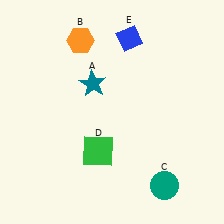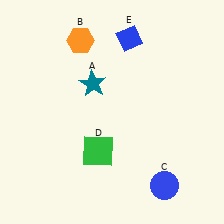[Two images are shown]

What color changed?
The circle (C) changed from teal in Image 1 to blue in Image 2.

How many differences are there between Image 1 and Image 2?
There is 1 difference between the two images.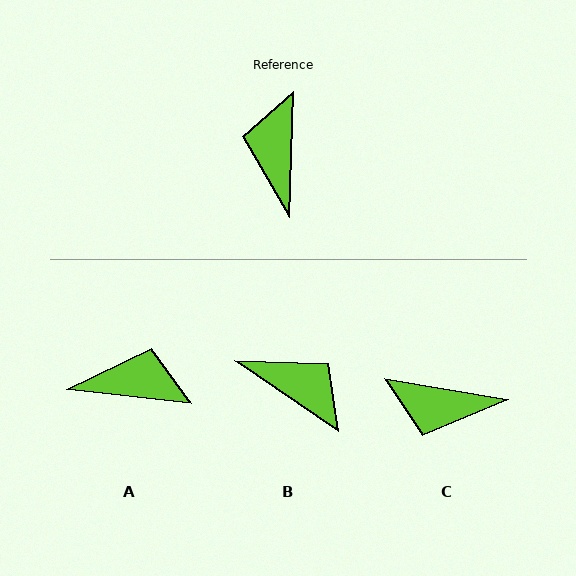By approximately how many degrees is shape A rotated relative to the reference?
Approximately 95 degrees clockwise.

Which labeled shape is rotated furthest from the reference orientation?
B, about 123 degrees away.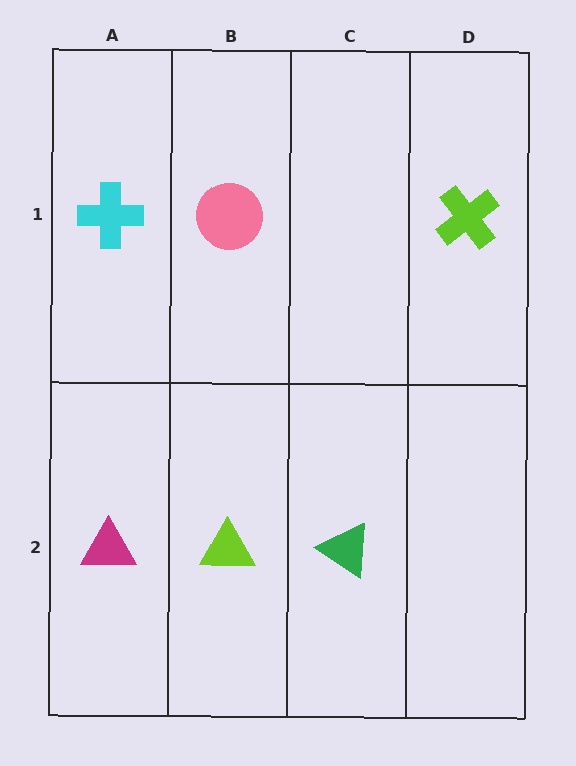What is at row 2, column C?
A green triangle.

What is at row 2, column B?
A lime triangle.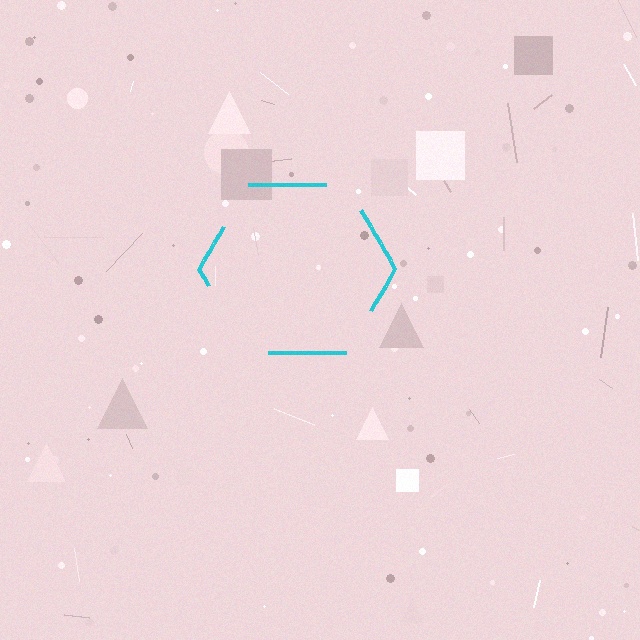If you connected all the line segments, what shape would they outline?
They would outline a hexagon.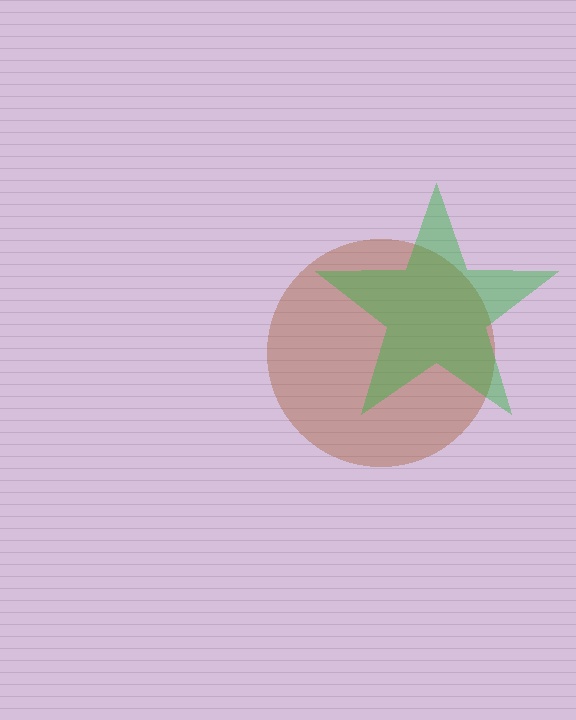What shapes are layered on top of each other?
The layered shapes are: a brown circle, a green star.